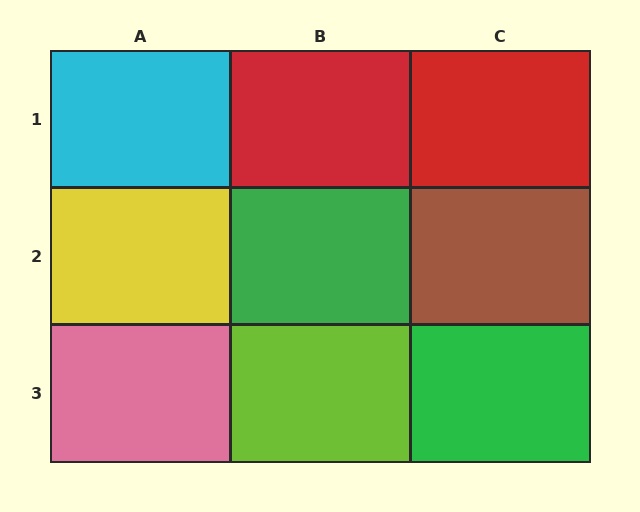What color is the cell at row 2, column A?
Yellow.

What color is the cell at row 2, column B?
Green.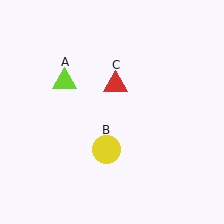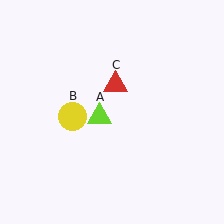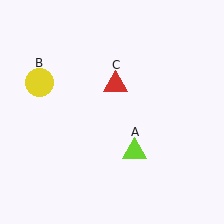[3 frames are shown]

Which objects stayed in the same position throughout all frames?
Red triangle (object C) remained stationary.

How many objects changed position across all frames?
2 objects changed position: lime triangle (object A), yellow circle (object B).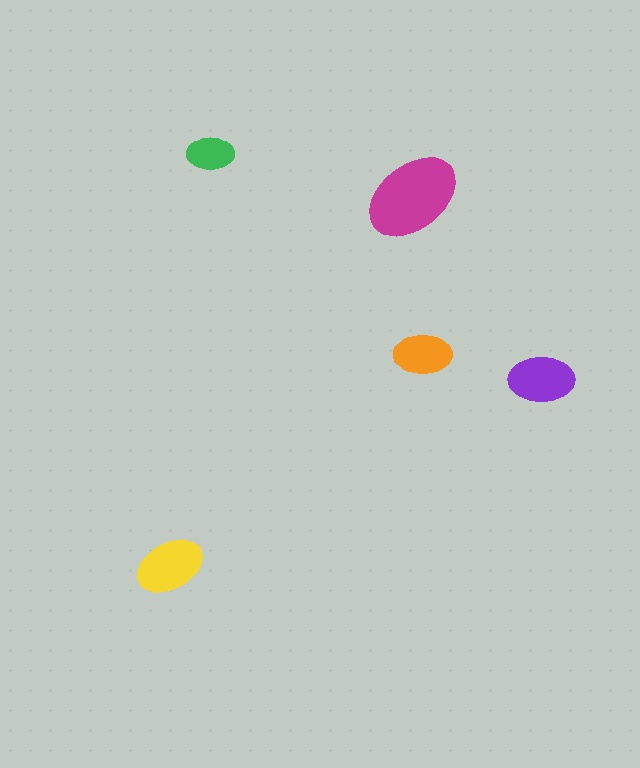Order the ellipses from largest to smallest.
the magenta one, the yellow one, the purple one, the orange one, the green one.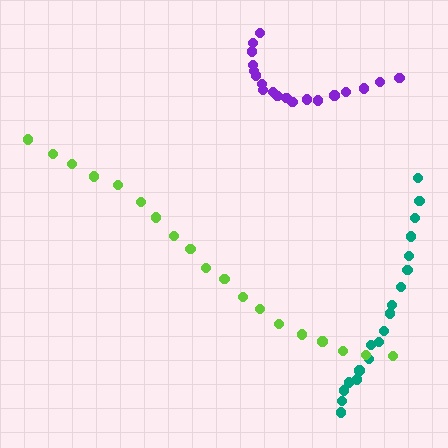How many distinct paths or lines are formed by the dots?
There are 3 distinct paths.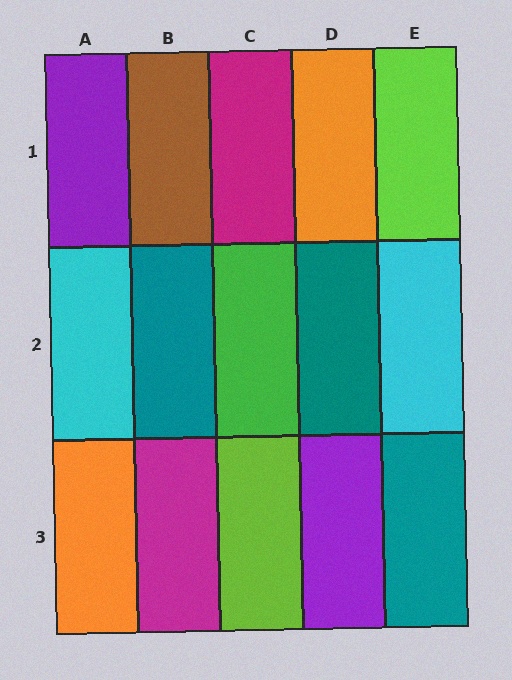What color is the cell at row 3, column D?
Purple.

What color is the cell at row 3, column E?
Teal.